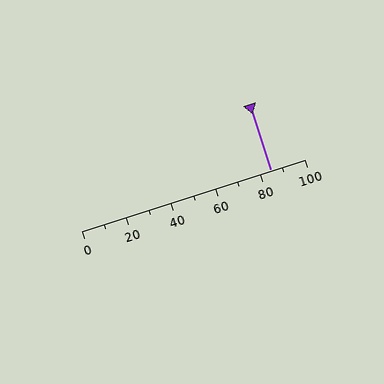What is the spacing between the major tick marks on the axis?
The major ticks are spaced 20 apart.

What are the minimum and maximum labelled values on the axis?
The axis runs from 0 to 100.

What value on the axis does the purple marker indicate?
The marker indicates approximately 85.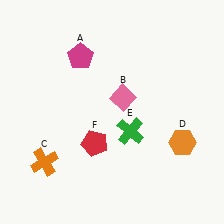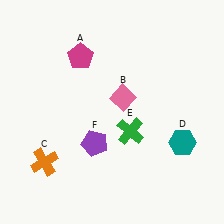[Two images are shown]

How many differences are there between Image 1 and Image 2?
There are 2 differences between the two images.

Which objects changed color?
D changed from orange to teal. F changed from red to purple.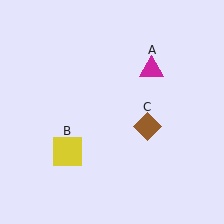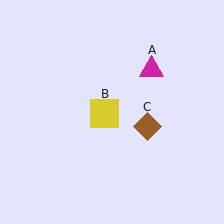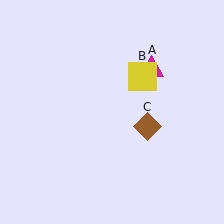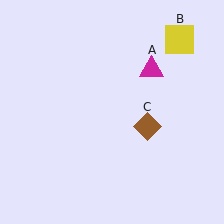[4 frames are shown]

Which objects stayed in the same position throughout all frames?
Magenta triangle (object A) and brown diamond (object C) remained stationary.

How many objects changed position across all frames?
1 object changed position: yellow square (object B).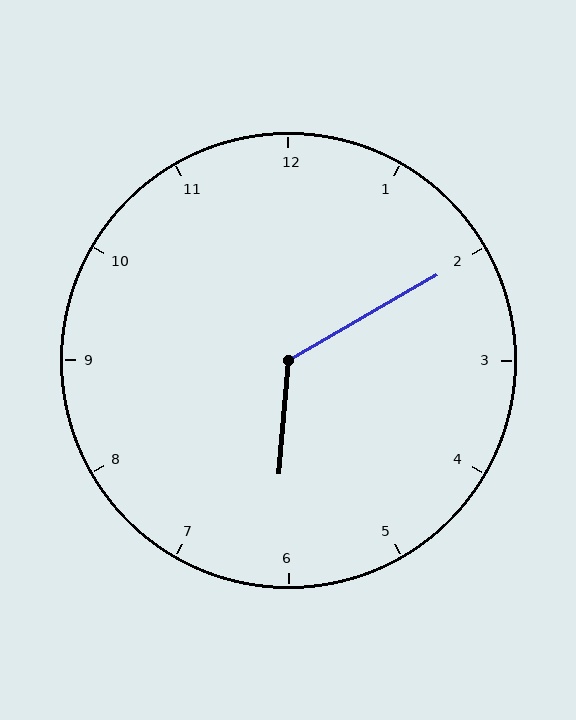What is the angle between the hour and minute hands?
Approximately 125 degrees.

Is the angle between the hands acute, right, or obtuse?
It is obtuse.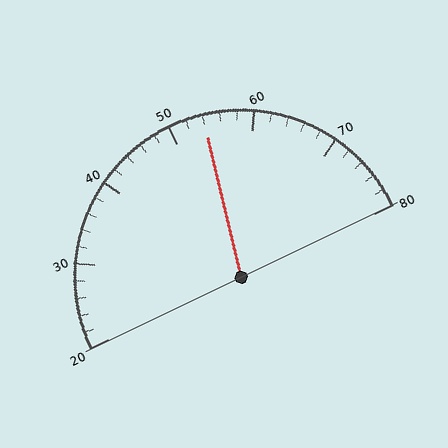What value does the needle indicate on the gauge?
The needle indicates approximately 54.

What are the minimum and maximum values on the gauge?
The gauge ranges from 20 to 80.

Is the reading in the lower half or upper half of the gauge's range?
The reading is in the upper half of the range (20 to 80).